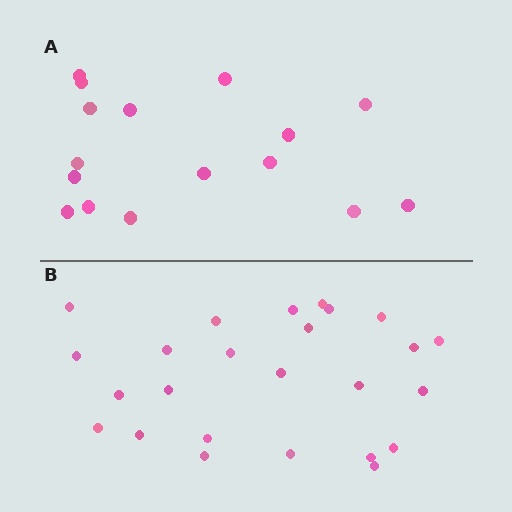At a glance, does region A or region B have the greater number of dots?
Region B (the bottom region) has more dots.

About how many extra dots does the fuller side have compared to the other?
Region B has roughly 8 or so more dots than region A.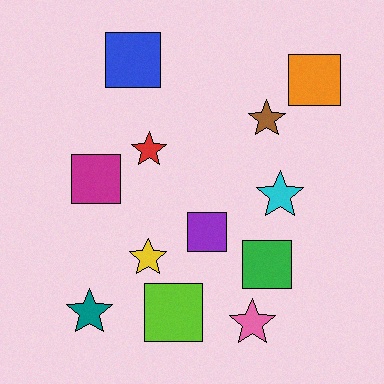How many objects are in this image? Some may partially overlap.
There are 12 objects.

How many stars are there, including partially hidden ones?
There are 6 stars.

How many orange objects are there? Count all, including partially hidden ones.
There is 1 orange object.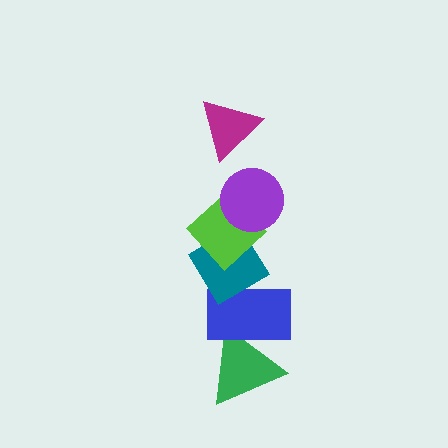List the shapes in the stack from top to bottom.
From top to bottom: the magenta triangle, the purple circle, the lime diamond, the teal diamond, the blue rectangle, the green triangle.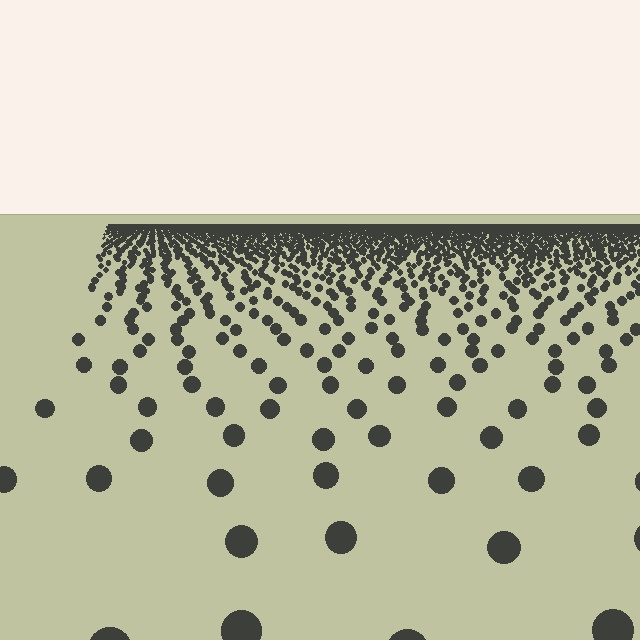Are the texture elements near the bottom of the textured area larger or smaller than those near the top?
Larger. Near the bottom, elements are closer to the viewer and appear at a bigger on-screen size.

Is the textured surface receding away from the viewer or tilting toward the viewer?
The surface is receding away from the viewer. Texture elements get smaller and denser toward the top.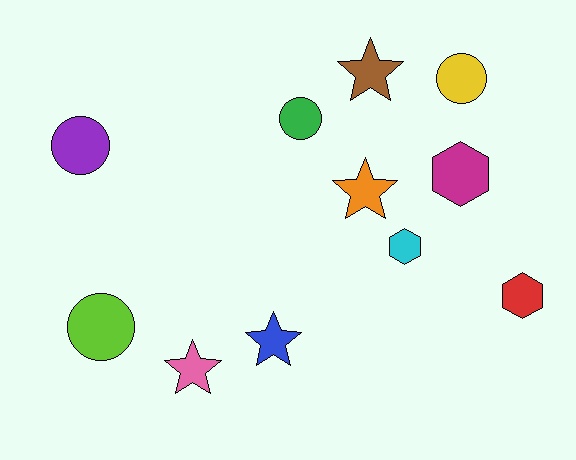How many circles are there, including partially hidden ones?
There are 4 circles.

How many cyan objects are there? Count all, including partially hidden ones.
There is 1 cyan object.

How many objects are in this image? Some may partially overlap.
There are 11 objects.